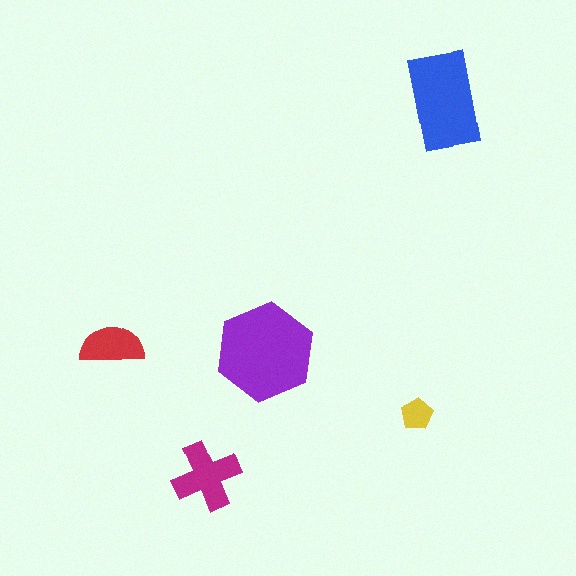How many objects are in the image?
There are 5 objects in the image.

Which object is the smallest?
The yellow pentagon.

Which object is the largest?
The purple hexagon.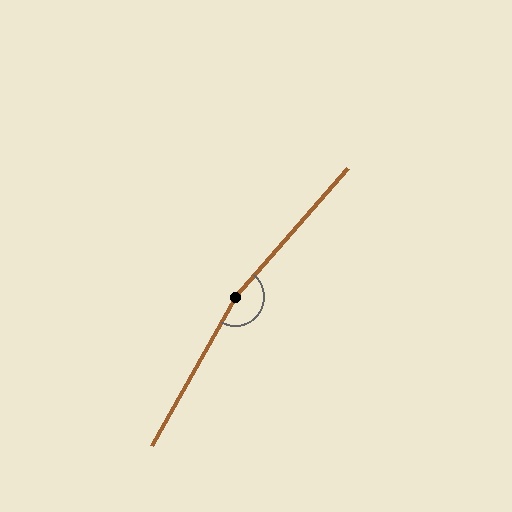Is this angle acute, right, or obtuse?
It is obtuse.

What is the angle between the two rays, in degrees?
Approximately 168 degrees.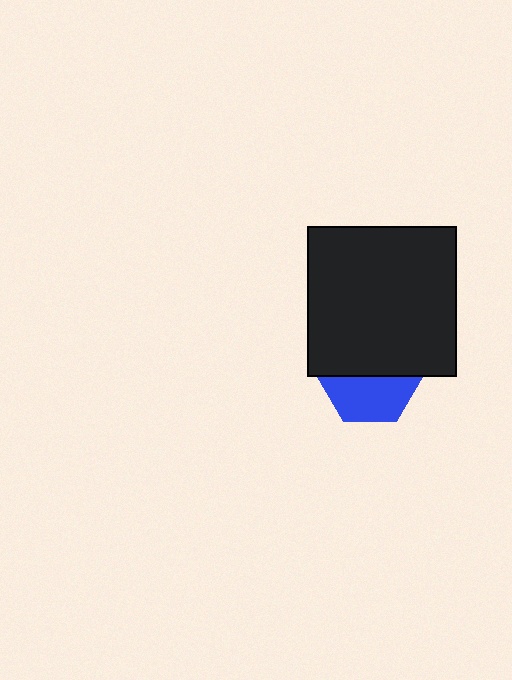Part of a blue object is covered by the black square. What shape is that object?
It is a hexagon.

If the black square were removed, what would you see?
You would see the complete blue hexagon.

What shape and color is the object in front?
The object in front is a black square.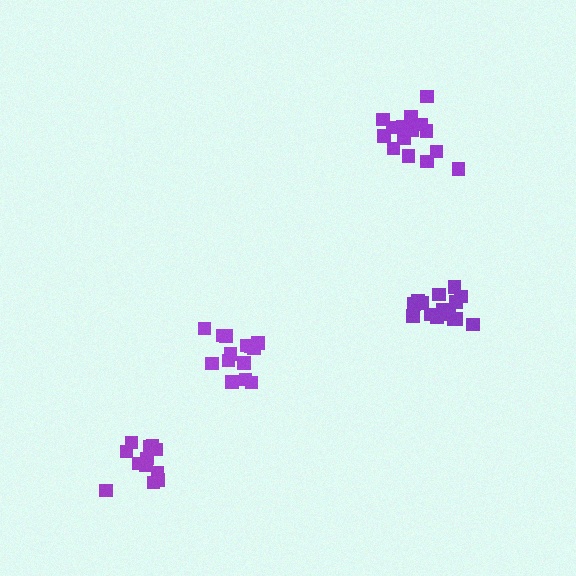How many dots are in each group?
Group 1: 12 dots, Group 2: 16 dots, Group 3: 15 dots, Group 4: 15 dots (58 total).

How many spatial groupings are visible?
There are 4 spatial groupings.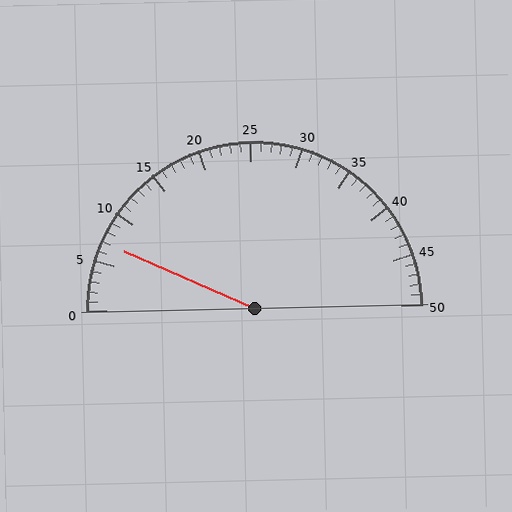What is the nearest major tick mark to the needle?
The nearest major tick mark is 5.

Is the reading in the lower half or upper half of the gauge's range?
The reading is in the lower half of the range (0 to 50).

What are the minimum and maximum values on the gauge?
The gauge ranges from 0 to 50.